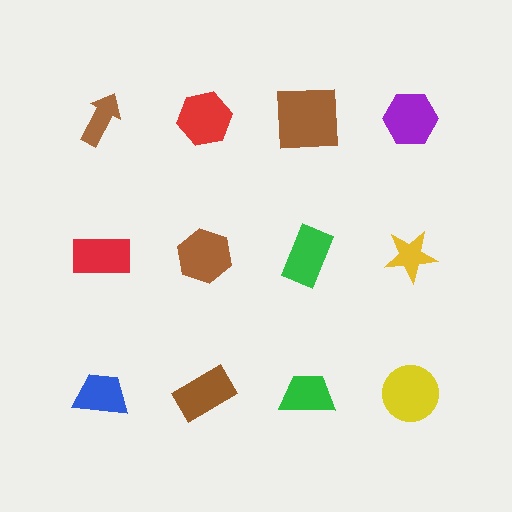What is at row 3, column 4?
A yellow circle.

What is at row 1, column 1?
A brown arrow.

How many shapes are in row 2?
4 shapes.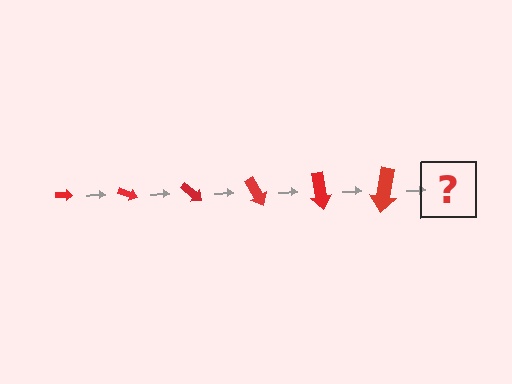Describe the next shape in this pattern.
It should be an arrow, larger than the previous one and rotated 120 degrees from the start.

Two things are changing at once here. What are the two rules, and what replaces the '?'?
The two rules are that the arrow grows larger each step and it rotates 20 degrees each step. The '?' should be an arrow, larger than the previous one and rotated 120 degrees from the start.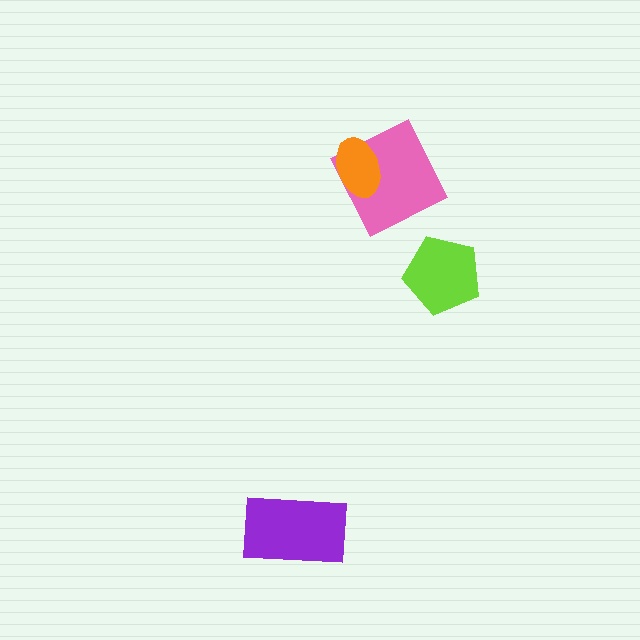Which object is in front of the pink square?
The orange ellipse is in front of the pink square.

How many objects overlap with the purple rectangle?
0 objects overlap with the purple rectangle.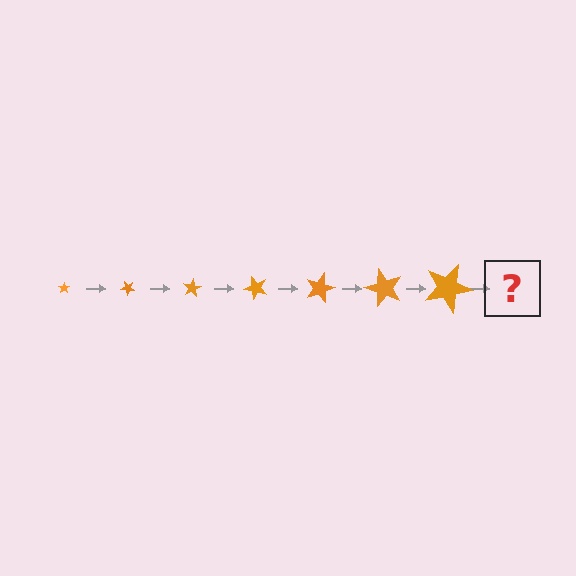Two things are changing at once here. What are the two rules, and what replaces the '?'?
The two rules are that the star grows larger each step and it rotates 40 degrees each step. The '?' should be a star, larger than the previous one and rotated 280 degrees from the start.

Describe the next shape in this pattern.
It should be a star, larger than the previous one and rotated 280 degrees from the start.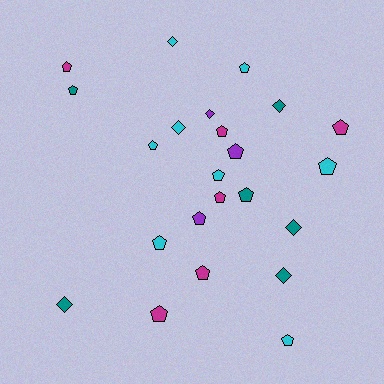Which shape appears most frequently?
Pentagon, with 16 objects.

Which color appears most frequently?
Cyan, with 8 objects.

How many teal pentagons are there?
There are 2 teal pentagons.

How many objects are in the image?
There are 23 objects.